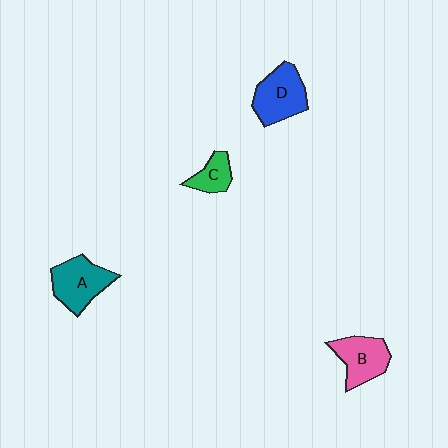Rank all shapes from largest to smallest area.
From largest to smallest: D (blue), A (teal), B (pink), C (green).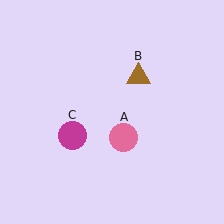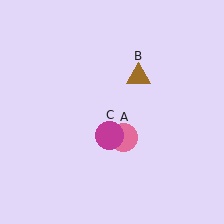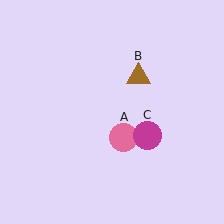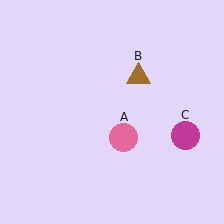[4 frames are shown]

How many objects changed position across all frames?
1 object changed position: magenta circle (object C).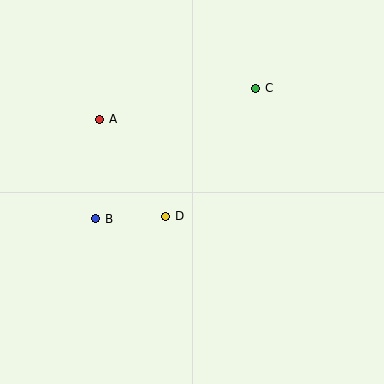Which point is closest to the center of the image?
Point D at (166, 216) is closest to the center.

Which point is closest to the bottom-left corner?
Point B is closest to the bottom-left corner.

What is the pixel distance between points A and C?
The distance between A and C is 159 pixels.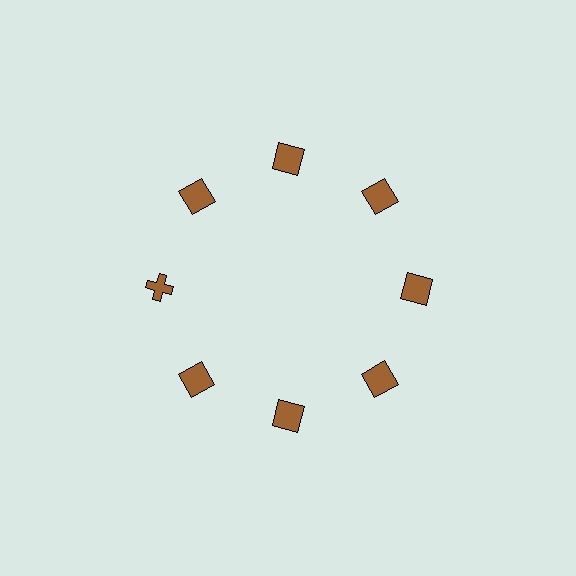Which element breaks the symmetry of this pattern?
The brown cross at roughly the 9 o'clock position breaks the symmetry. All other shapes are brown squares.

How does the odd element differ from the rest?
It has a different shape: cross instead of square.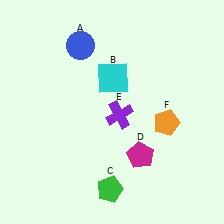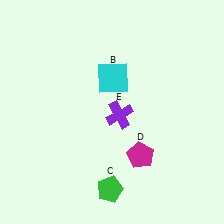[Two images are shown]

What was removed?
The blue circle (A), the orange pentagon (F) were removed in Image 2.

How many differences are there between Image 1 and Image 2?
There are 2 differences between the two images.